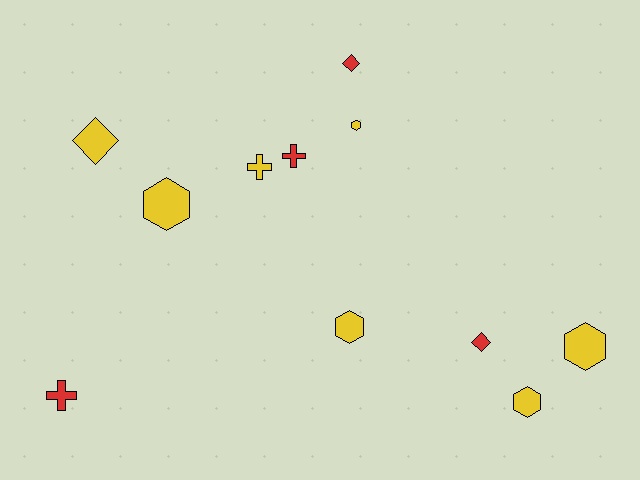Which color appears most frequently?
Yellow, with 7 objects.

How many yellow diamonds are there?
There is 1 yellow diamond.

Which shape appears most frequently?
Hexagon, with 5 objects.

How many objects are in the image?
There are 11 objects.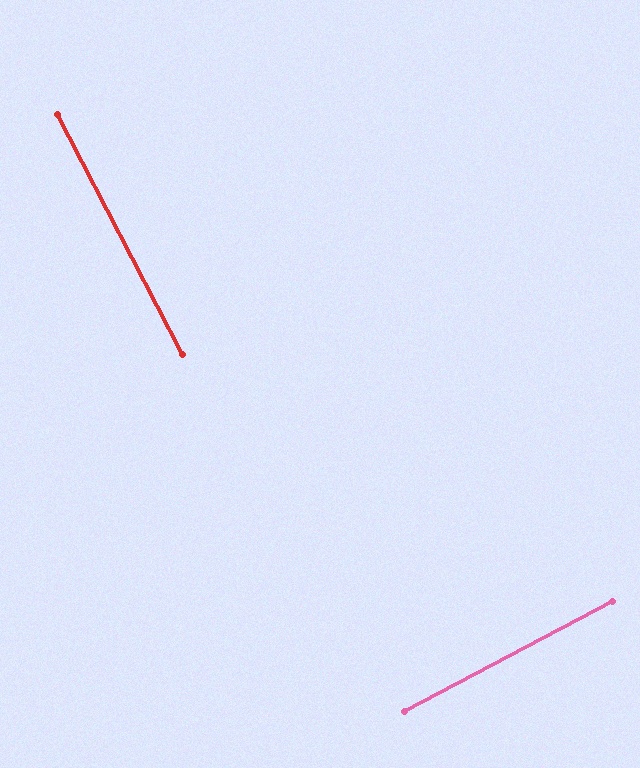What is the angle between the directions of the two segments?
Approximately 90 degrees.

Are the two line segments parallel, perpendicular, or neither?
Perpendicular — they meet at approximately 90°.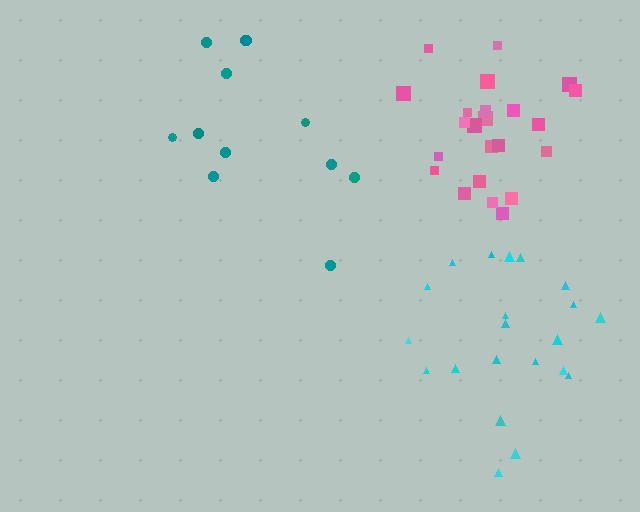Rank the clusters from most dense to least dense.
pink, cyan, teal.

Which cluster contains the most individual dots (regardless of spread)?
Pink (23).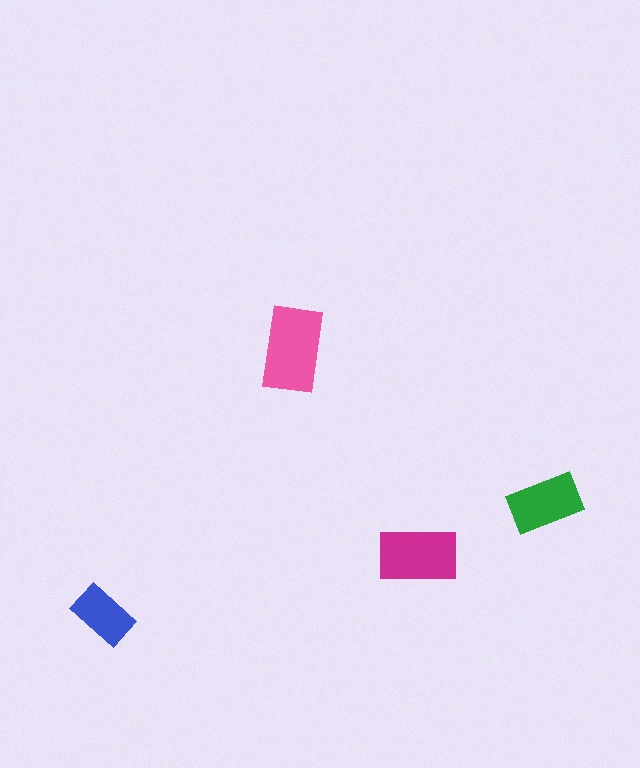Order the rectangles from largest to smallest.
the pink one, the magenta one, the green one, the blue one.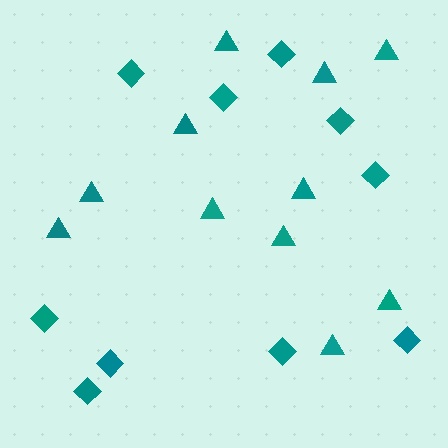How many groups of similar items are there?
There are 2 groups: one group of diamonds (10) and one group of triangles (11).